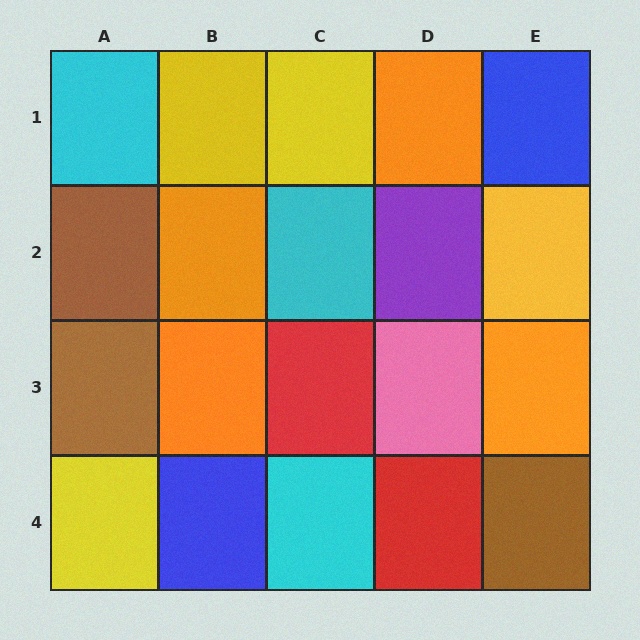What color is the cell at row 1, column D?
Orange.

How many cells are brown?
3 cells are brown.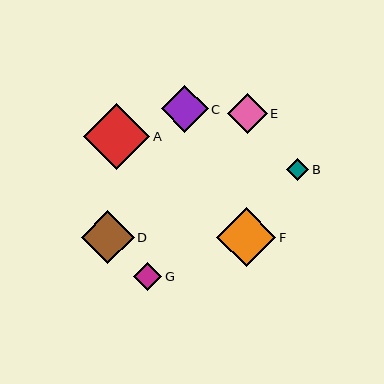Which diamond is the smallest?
Diamond B is the smallest with a size of approximately 22 pixels.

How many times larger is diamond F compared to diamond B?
Diamond F is approximately 2.7 times the size of diamond B.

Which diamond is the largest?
Diamond A is the largest with a size of approximately 66 pixels.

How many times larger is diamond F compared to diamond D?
Diamond F is approximately 1.1 times the size of diamond D.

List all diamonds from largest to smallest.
From largest to smallest: A, F, D, C, E, G, B.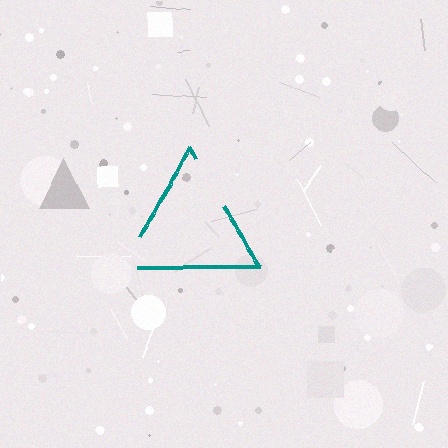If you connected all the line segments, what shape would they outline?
They would outline a triangle.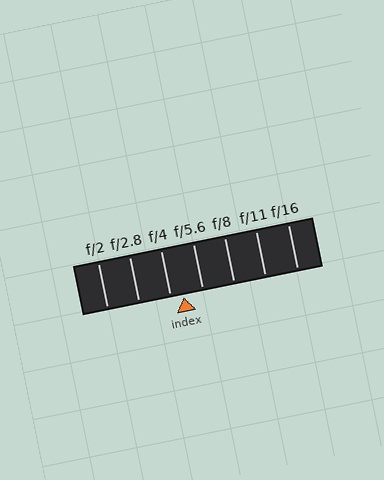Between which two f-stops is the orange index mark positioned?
The index mark is between f/4 and f/5.6.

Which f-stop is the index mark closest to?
The index mark is closest to f/4.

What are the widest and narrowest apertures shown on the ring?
The widest aperture shown is f/2 and the narrowest is f/16.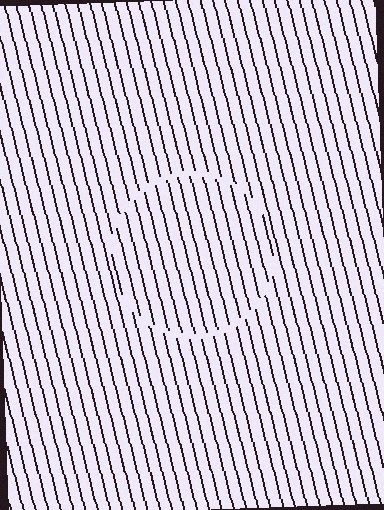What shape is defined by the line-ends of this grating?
An illusory circle. The interior of the shape contains the same grating, shifted by half a period — the contour is defined by the phase discontinuity where line-ends from the inner and outer gratings abut.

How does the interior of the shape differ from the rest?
The interior of the shape contains the same grating, shifted by half a period — the contour is defined by the phase discontinuity where line-ends from the inner and outer gratings abut.